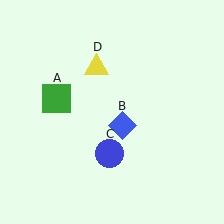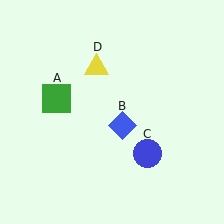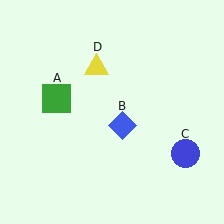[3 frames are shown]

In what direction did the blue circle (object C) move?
The blue circle (object C) moved right.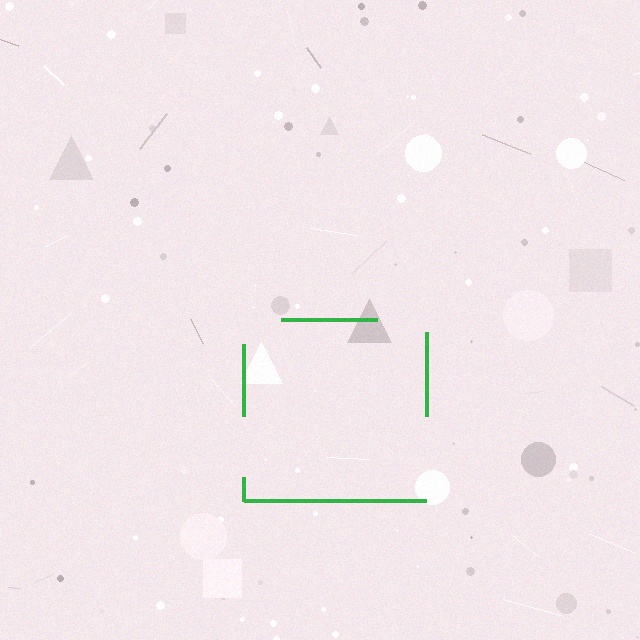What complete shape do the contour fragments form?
The contour fragments form a square.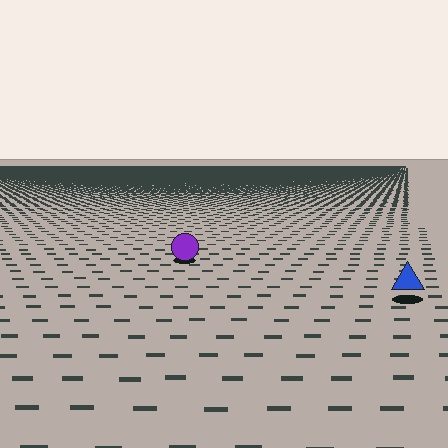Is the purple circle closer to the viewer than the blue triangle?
No. The blue triangle is closer — you can tell from the texture gradient: the ground texture is coarser near it.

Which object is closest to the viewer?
The blue triangle is closest. The texture marks near it are larger and more spread out.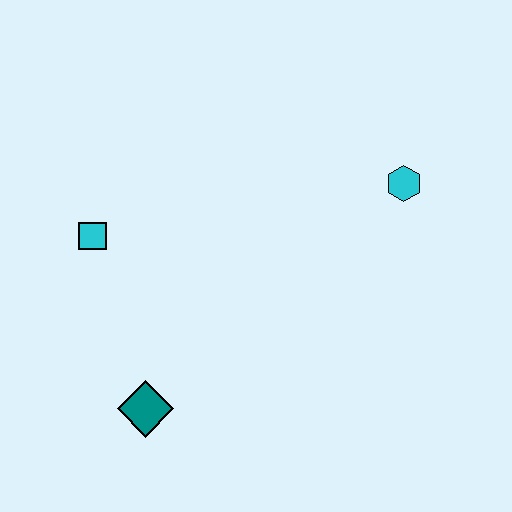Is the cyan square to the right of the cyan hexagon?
No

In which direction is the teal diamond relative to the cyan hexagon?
The teal diamond is to the left of the cyan hexagon.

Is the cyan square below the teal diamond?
No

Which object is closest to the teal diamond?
The cyan square is closest to the teal diamond.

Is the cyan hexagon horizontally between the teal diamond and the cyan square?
No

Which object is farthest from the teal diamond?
The cyan hexagon is farthest from the teal diamond.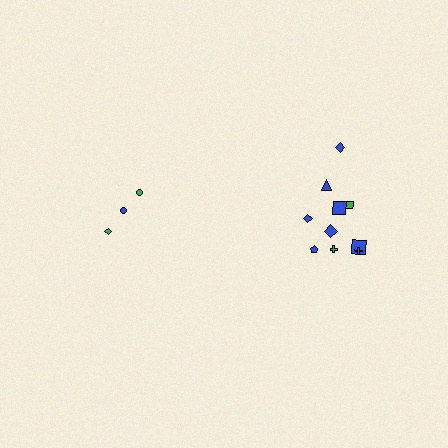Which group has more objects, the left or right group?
The right group.